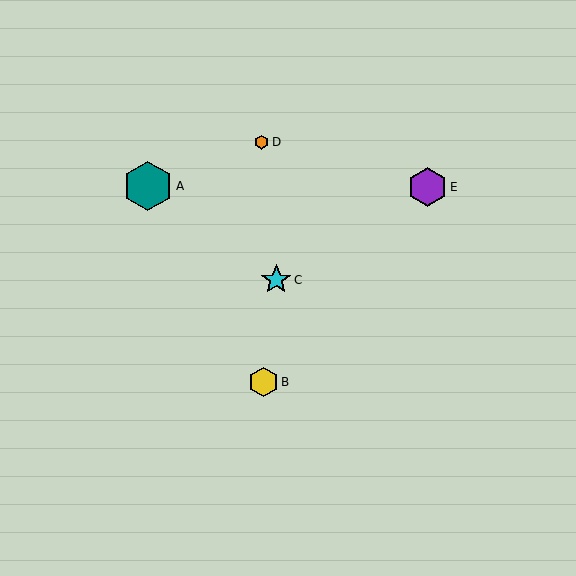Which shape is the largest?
The teal hexagon (labeled A) is the largest.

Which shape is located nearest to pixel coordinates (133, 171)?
The teal hexagon (labeled A) at (148, 186) is nearest to that location.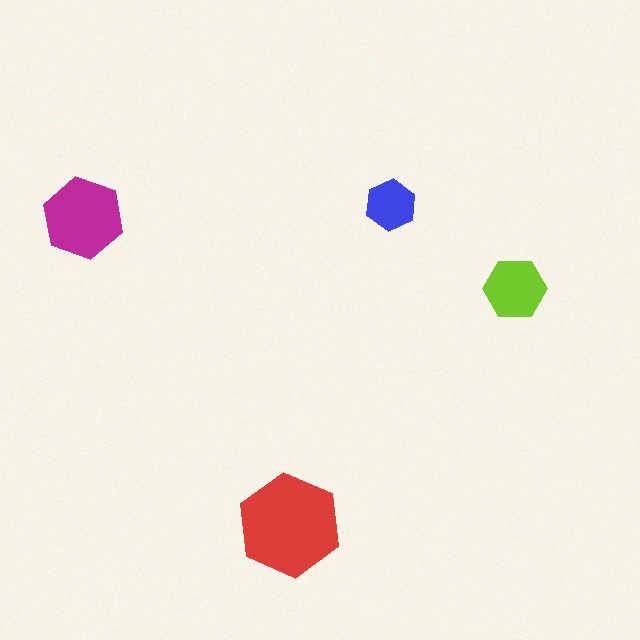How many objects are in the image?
There are 4 objects in the image.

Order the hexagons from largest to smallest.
the red one, the magenta one, the lime one, the blue one.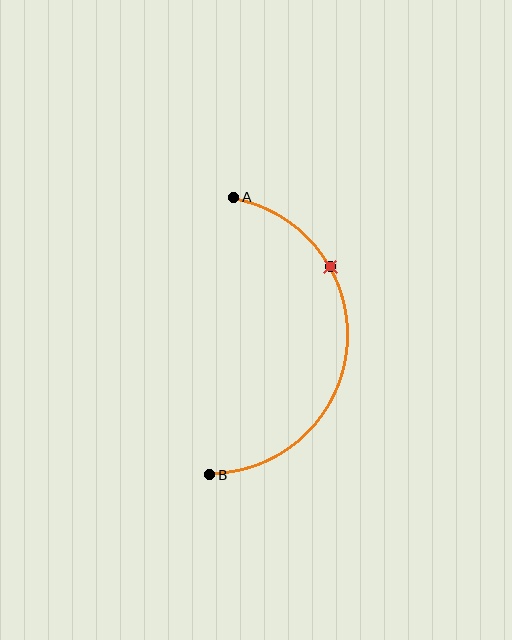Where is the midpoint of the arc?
The arc midpoint is the point on the curve farthest from the straight line joining A and B. It sits to the right of that line.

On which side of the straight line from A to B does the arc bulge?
The arc bulges to the right of the straight line connecting A and B.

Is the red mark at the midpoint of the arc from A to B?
No. The red mark lies on the arc but is closer to endpoint A. The arc midpoint would be at the point on the curve equidistant along the arc from both A and B.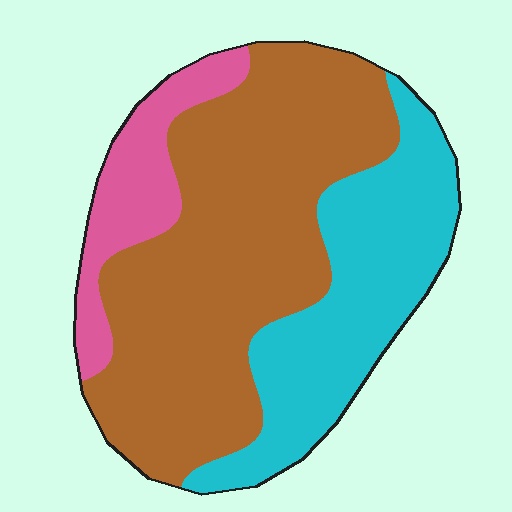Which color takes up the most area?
Brown, at roughly 55%.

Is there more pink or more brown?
Brown.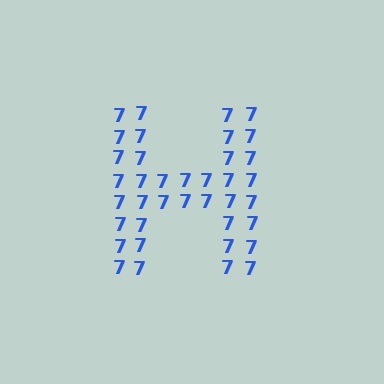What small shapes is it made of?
It is made of small digit 7's.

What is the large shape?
The large shape is the letter H.